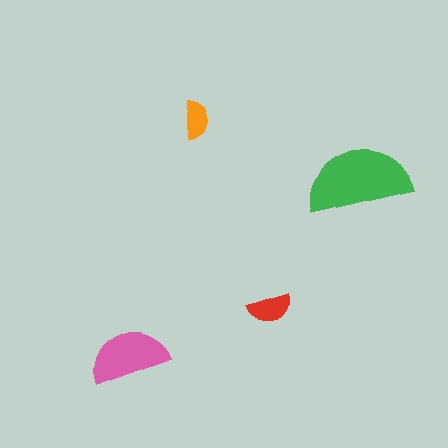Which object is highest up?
The orange semicircle is topmost.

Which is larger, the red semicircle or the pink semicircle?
The pink one.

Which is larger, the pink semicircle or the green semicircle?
The green one.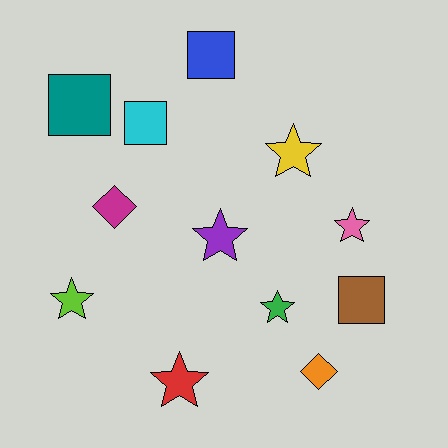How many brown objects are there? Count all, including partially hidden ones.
There is 1 brown object.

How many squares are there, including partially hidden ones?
There are 4 squares.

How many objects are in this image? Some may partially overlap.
There are 12 objects.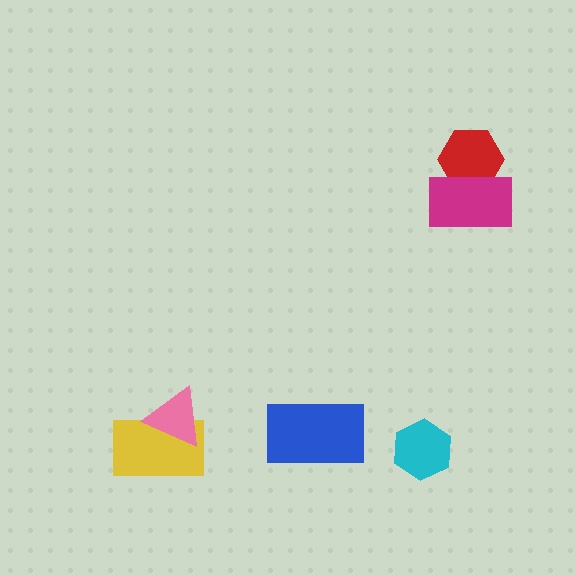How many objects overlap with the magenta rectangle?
1 object overlaps with the magenta rectangle.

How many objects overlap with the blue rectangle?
0 objects overlap with the blue rectangle.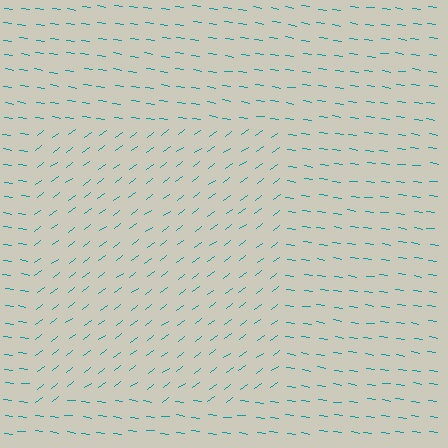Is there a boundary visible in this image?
Yes, there is a texture boundary formed by a change in line orientation.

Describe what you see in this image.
The image is filled with small teal line segments. A rectangle region in the image has lines oriented differently from the surrounding lines, creating a visible texture boundary.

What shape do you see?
I see a rectangle.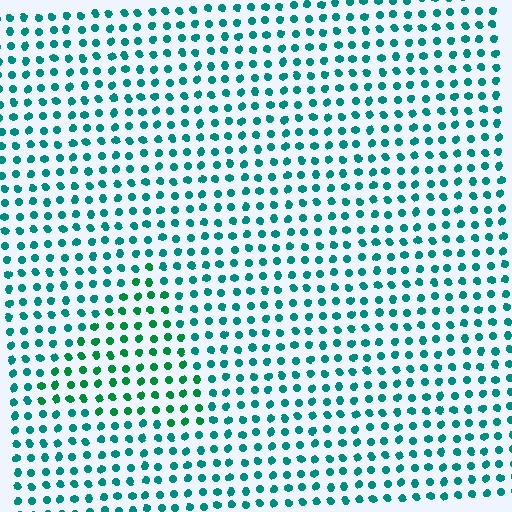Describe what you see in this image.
The image is filled with small teal elements in a uniform arrangement. A triangle-shaped region is visible where the elements are tinted to a slightly different hue, forming a subtle color boundary.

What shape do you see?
I see a triangle.